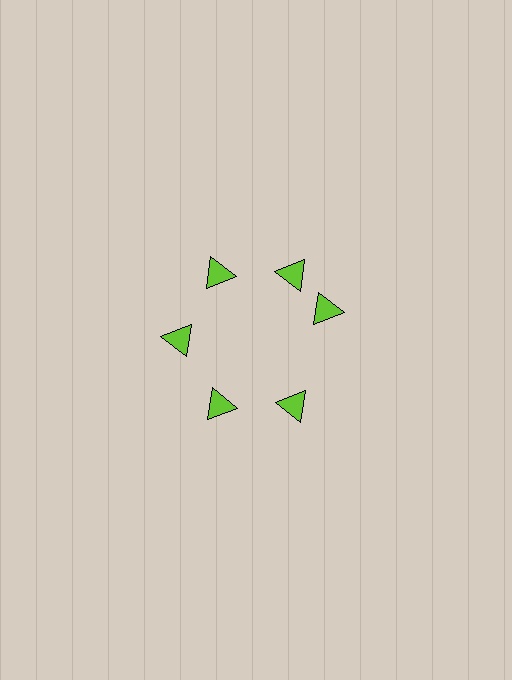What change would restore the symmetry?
The symmetry would be restored by rotating it back into even spacing with its neighbors so that all 6 triangles sit at equal angles and equal distance from the center.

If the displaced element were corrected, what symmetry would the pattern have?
It would have 6-fold rotational symmetry — the pattern would map onto itself every 60 degrees.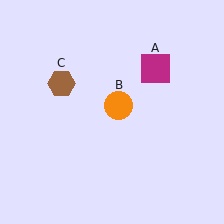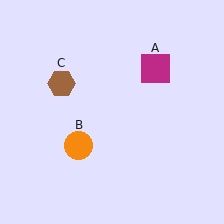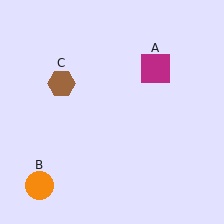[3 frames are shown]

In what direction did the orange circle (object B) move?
The orange circle (object B) moved down and to the left.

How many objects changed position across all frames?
1 object changed position: orange circle (object B).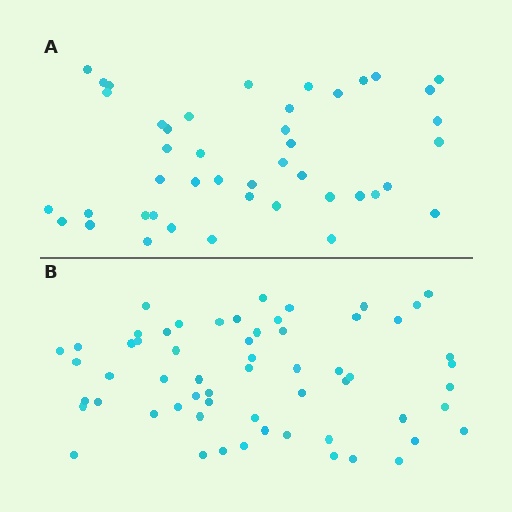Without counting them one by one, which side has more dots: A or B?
Region B (the bottom region) has more dots.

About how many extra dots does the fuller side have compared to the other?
Region B has approximately 15 more dots than region A.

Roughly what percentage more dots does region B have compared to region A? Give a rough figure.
About 35% more.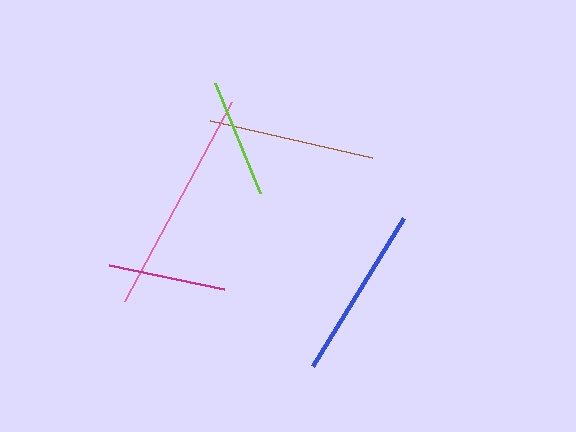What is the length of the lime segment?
The lime segment is approximately 119 pixels long.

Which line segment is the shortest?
The magenta line is the shortest at approximately 117 pixels.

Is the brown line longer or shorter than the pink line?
The pink line is longer than the brown line.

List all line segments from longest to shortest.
From longest to shortest: pink, blue, brown, lime, magenta.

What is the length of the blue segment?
The blue segment is approximately 174 pixels long.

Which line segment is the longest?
The pink line is the longest at approximately 226 pixels.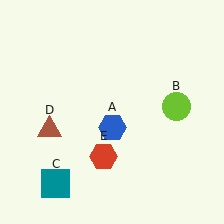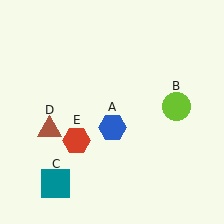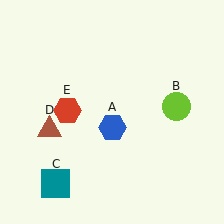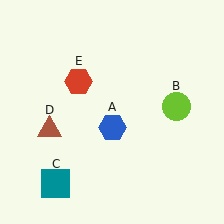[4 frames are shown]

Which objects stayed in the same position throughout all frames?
Blue hexagon (object A) and lime circle (object B) and teal square (object C) and brown triangle (object D) remained stationary.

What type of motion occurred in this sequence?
The red hexagon (object E) rotated clockwise around the center of the scene.